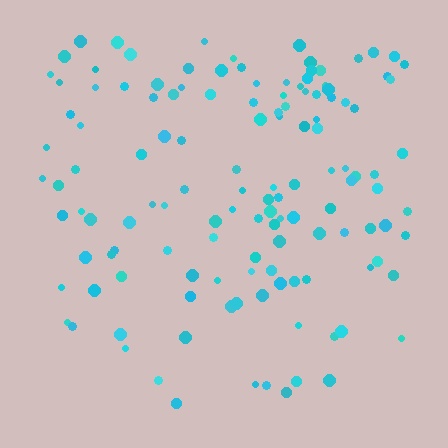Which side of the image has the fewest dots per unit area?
The bottom.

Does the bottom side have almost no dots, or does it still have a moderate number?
Still a moderate number, just noticeably fewer than the top.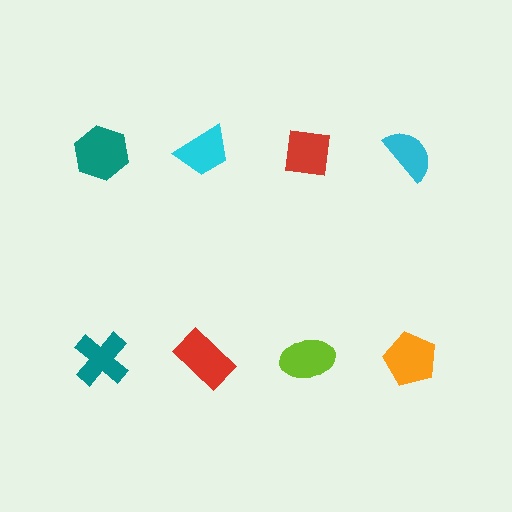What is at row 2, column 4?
An orange pentagon.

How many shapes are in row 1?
4 shapes.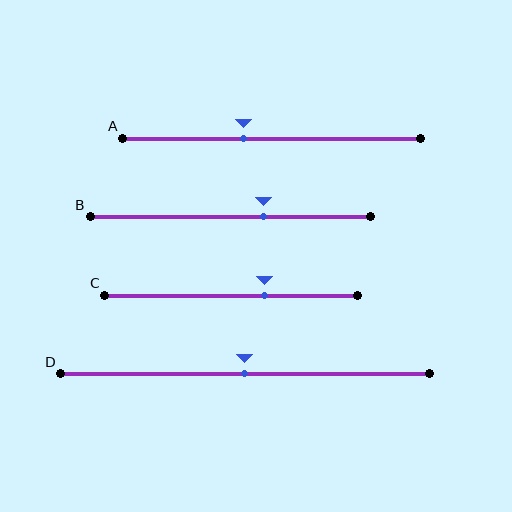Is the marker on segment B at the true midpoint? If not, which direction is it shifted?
No, the marker on segment B is shifted to the right by about 12% of the segment length.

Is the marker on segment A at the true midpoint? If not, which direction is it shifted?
No, the marker on segment A is shifted to the left by about 9% of the segment length.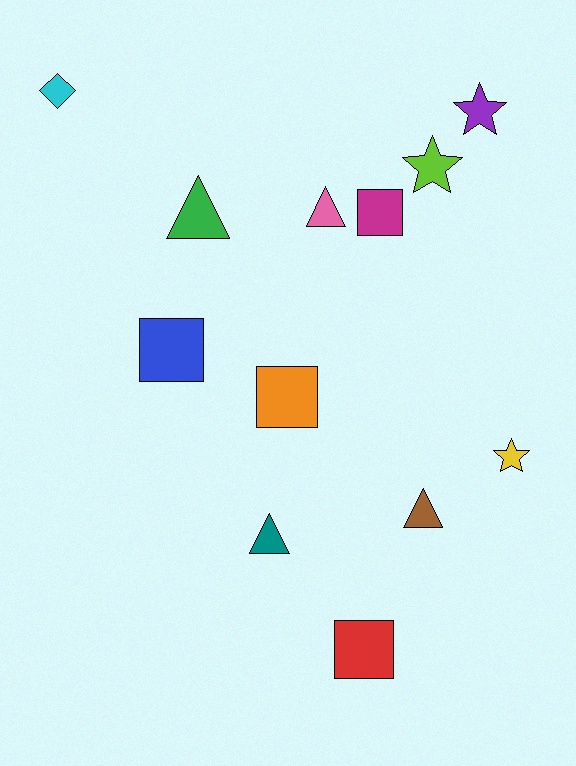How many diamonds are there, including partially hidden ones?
There is 1 diamond.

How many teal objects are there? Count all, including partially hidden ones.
There is 1 teal object.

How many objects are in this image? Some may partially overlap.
There are 12 objects.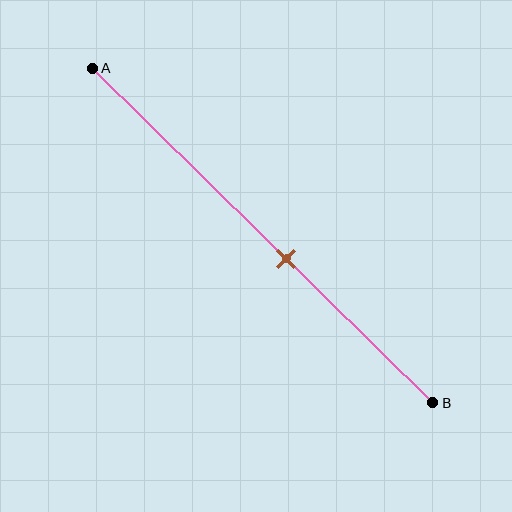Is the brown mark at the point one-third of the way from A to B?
No, the mark is at about 55% from A, not at the 33% one-third point.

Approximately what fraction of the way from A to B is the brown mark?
The brown mark is approximately 55% of the way from A to B.